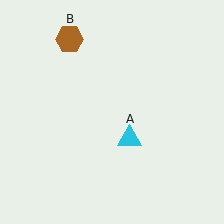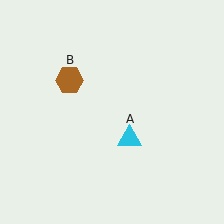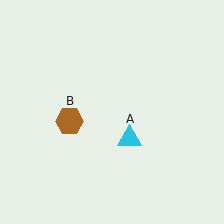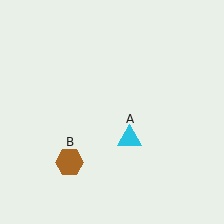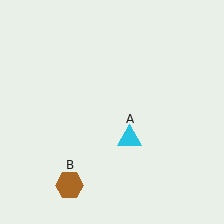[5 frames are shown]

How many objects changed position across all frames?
1 object changed position: brown hexagon (object B).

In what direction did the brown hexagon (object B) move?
The brown hexagon (object B) moved down.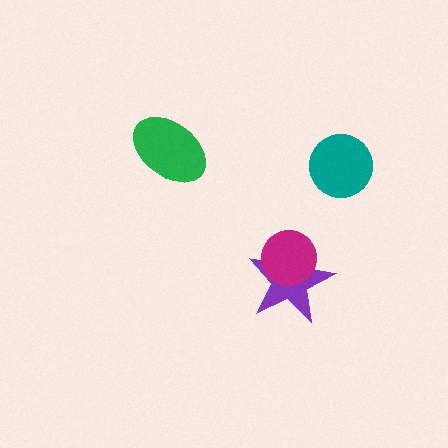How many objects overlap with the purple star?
1 object overlaps with the purple star.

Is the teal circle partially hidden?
No, no other shape covers it.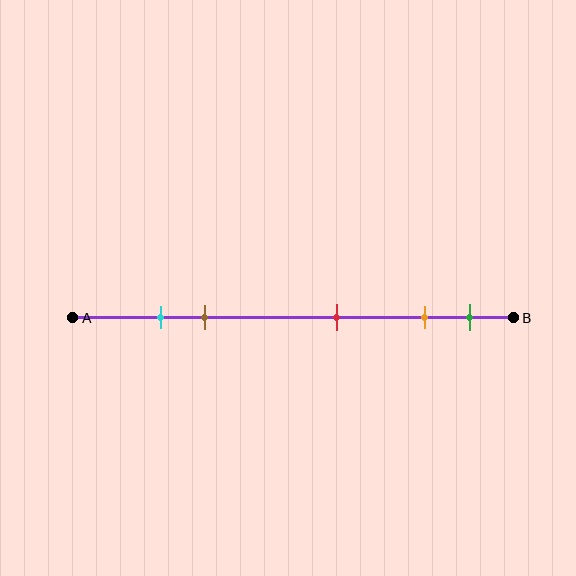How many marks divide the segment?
There are 5 marks dividing the segment.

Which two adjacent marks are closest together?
The cyan and brown marks are the closest adjacent pair.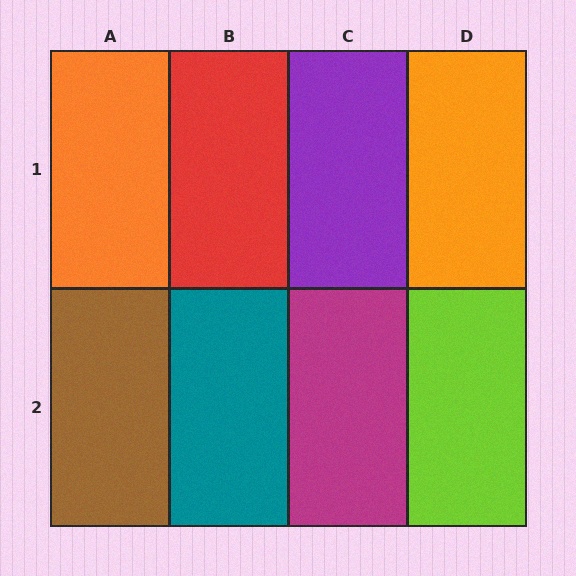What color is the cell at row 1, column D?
Orange.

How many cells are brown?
1 cell is brown.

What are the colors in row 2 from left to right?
Brown, teal, magenta, lime.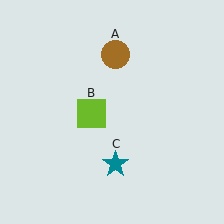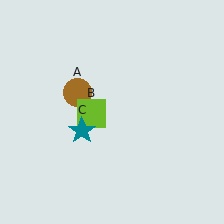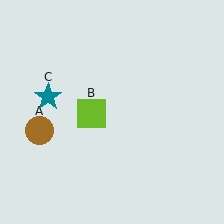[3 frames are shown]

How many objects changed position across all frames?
2 objects changed position: brown circle (object A), teal star (object C).